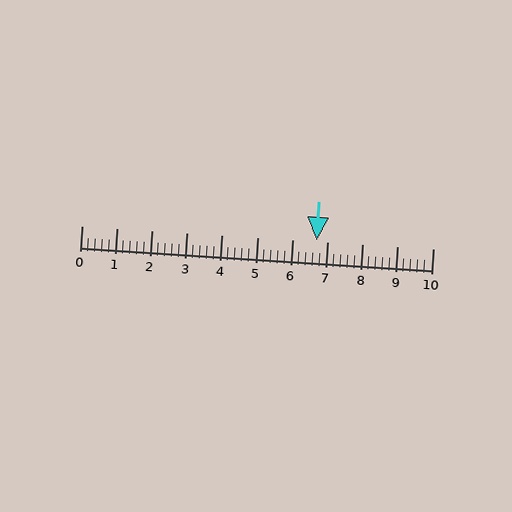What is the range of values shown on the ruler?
The ruler shows values from 0 to 10.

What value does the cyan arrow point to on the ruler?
The cyan arrow points to approximately 6.7.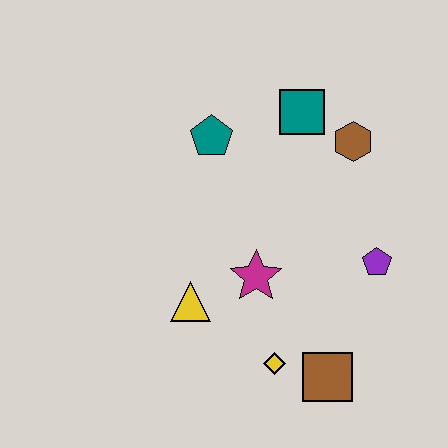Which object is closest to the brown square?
The yellow diamond is closest to the brown square.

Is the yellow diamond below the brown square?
No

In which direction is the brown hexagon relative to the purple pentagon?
The brown hexagon is above the purple pentagon.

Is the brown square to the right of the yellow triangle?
Yes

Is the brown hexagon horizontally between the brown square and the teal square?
No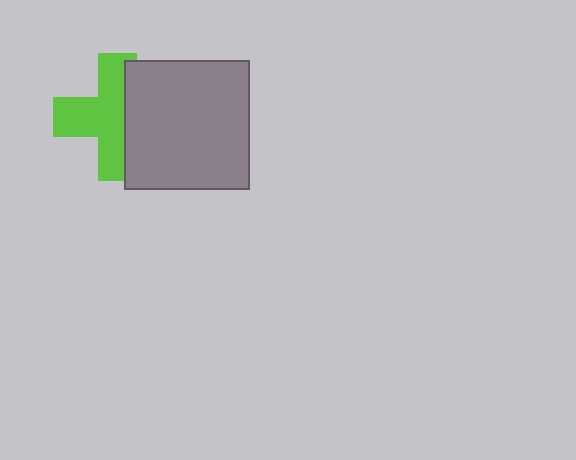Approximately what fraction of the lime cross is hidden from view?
Roughly 40% of the lime cross is hidden behind the gray rectangle.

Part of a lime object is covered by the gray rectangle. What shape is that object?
It is a cross.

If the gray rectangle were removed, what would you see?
You would see the complete lime cross.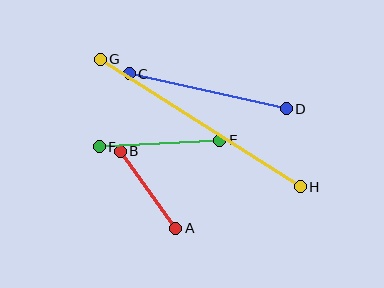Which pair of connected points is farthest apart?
Points G and H are farthest apart.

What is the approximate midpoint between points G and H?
The midpoint is at approximately (200, 123) pixels.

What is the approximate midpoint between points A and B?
The midpoint is at approximately (148, 190) pixels.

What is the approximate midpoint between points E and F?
The midpoint is at approximately (159, 143) pixels.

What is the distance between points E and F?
The distance is approximately 121 pixels.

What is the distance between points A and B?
The distance is approximately 95 pixels.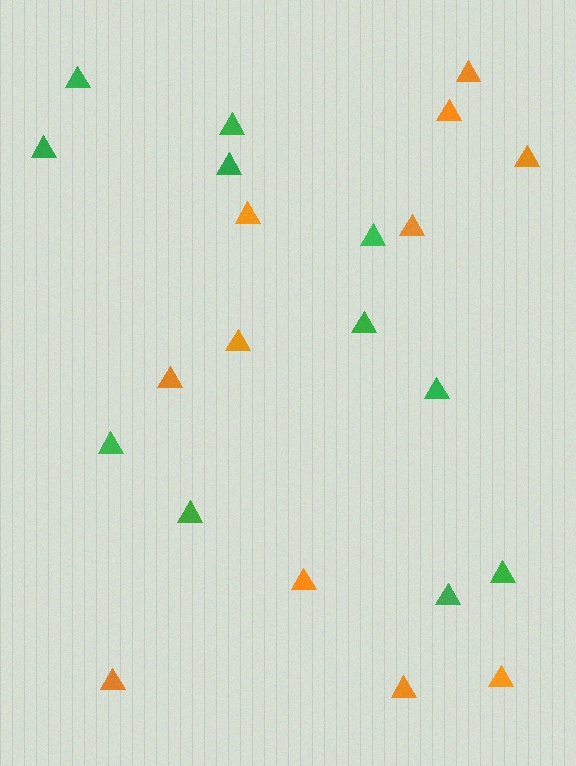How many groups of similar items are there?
There are 2 groups: one group of orange triangles (11) and one group of green triangles (11).